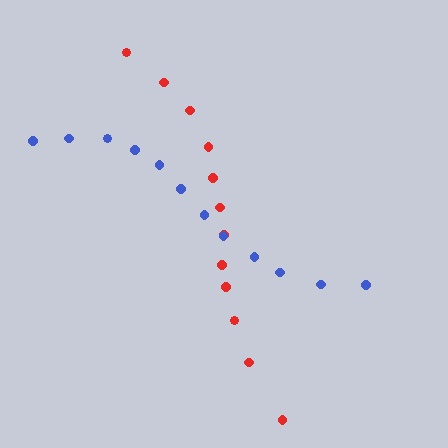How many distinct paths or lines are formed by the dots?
There are 2 distinct paths.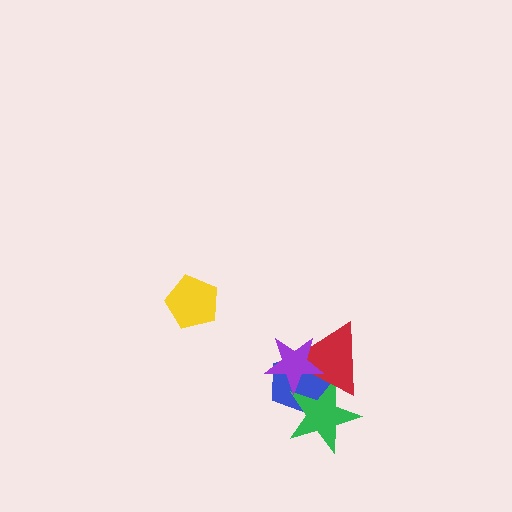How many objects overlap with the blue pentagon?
3 objects overlap with the blue pentagon.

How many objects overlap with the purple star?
3 objects overlap with the purple star.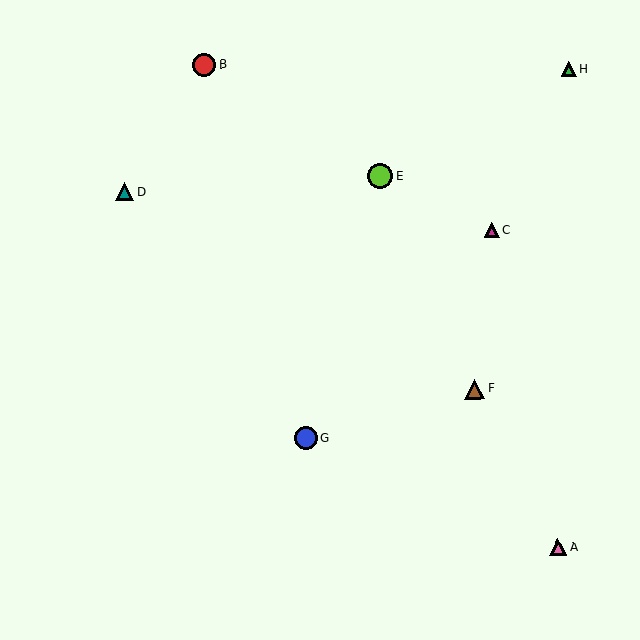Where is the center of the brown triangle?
The center of the brown triangle is at (475, 389).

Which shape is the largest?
The lime circle (labeled E) is the largest.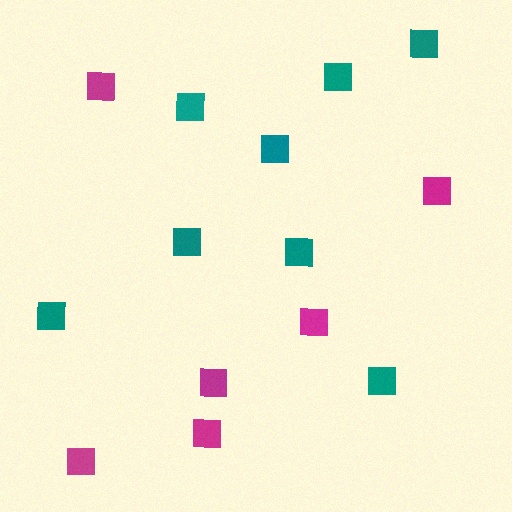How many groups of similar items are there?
There are 2 groups: one group of teal squares (8) and one group of magenta squares (6).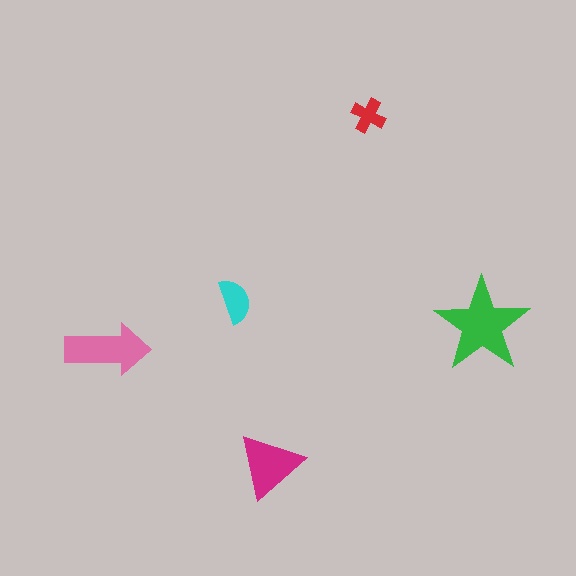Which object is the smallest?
The red cross.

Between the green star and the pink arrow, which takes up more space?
The green star.